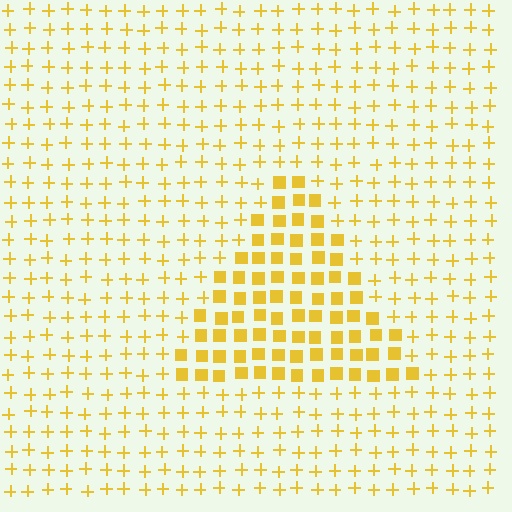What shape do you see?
I see a triangle.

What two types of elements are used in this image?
The image uses squares inside the triangle region and plus signs outside it.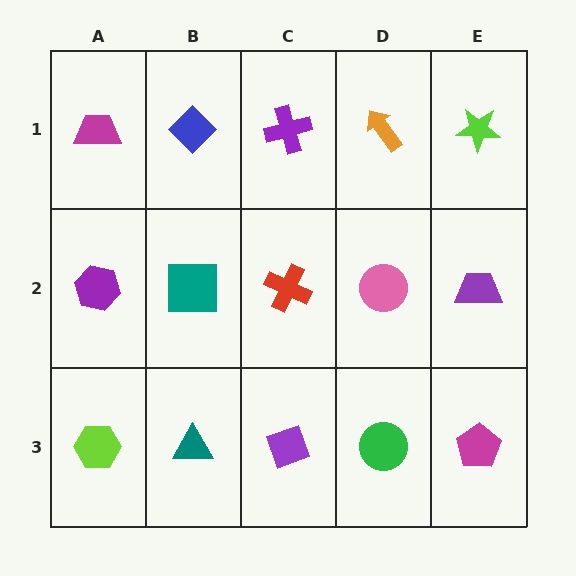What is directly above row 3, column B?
A teal square.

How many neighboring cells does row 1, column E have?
2.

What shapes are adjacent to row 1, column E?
A purple trapezoid (row 2, column E), an orange arrow (row 1, column D).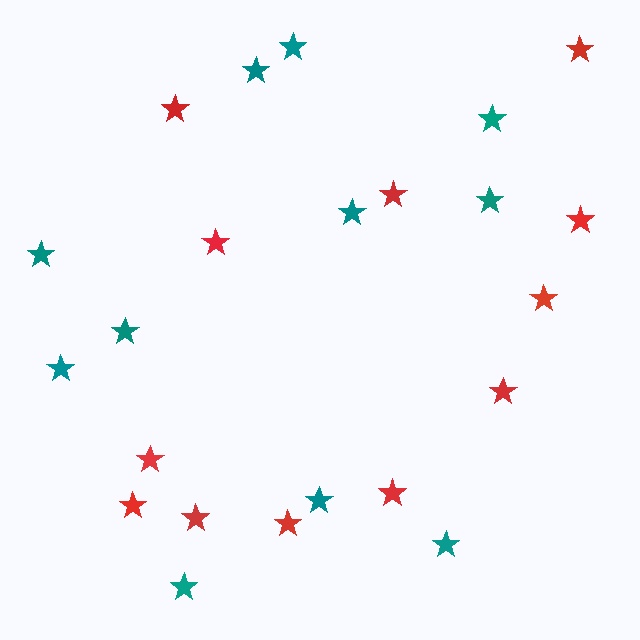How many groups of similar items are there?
There are 2 groups: one group of teal stars (11) and one group of red stars (12).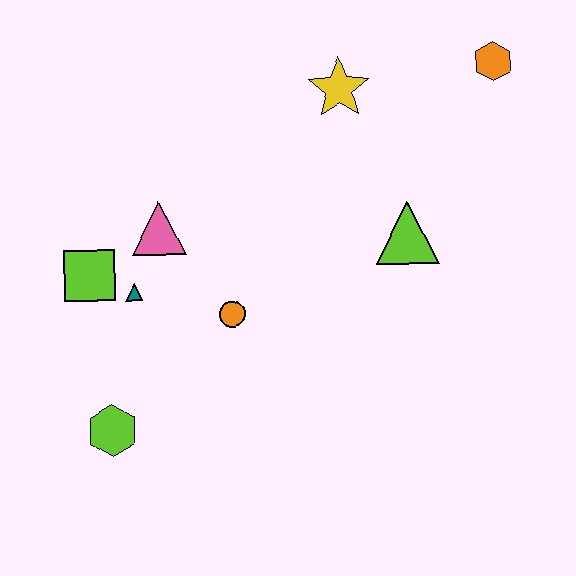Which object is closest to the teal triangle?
The lime square is closest to the teal triangle.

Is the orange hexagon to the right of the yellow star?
Yes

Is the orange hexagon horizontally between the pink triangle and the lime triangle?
No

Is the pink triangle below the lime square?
No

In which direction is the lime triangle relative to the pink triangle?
The lime triangle is to the right of the pink triangle.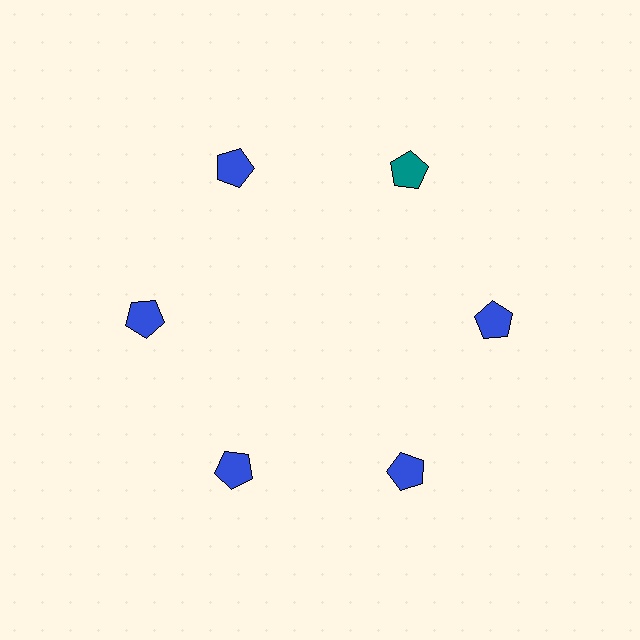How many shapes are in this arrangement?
There are 6 shapes arranged in a ring pattern.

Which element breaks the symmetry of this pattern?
The teal pentagon at roughly the 1 o'clock position breaks the symmetry. All other shapes are blue pentagons.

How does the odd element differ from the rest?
It has a different color: teal instead of blue.